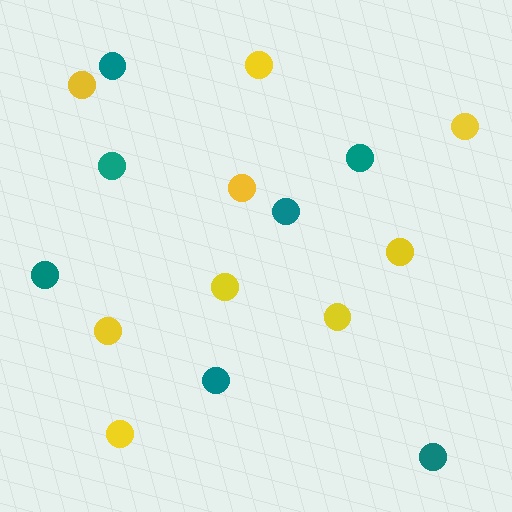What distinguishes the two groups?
There are 2 groups: one group of teal circles (7) and one group of yellow circles (9).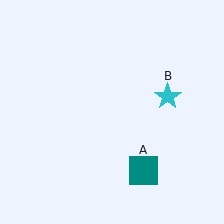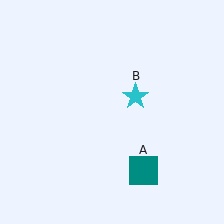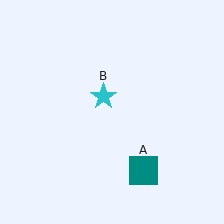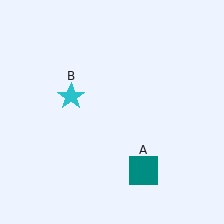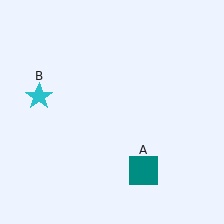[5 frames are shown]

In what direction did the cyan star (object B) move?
The cyan star (object B) moved left.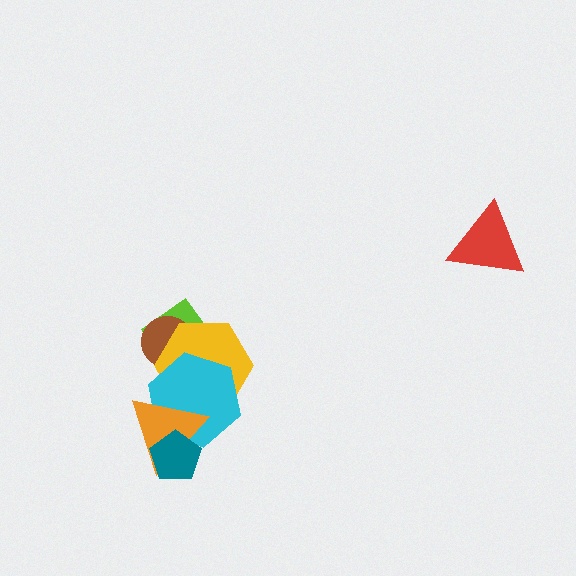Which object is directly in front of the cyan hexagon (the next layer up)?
The orange triangle is directly in front of the cyan hexagon.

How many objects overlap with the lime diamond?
3 objects overlap with the lime diamond.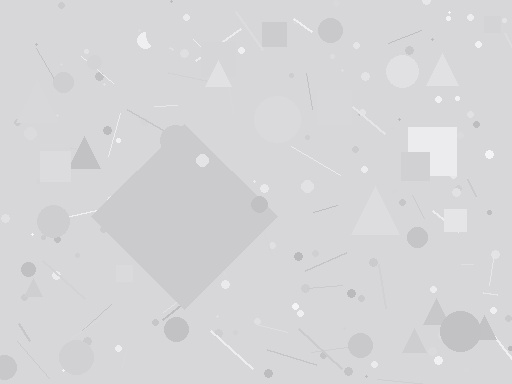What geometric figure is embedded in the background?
A diamond is embedded in the background.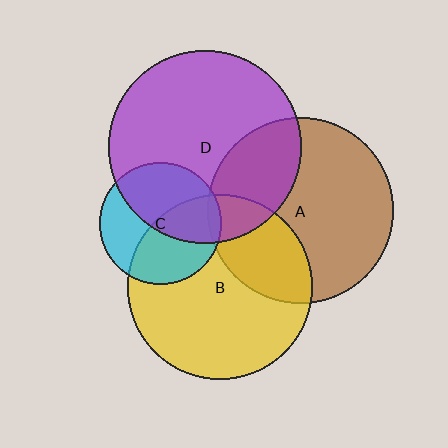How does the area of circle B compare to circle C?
Approximately 2.3 times.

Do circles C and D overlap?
Yes.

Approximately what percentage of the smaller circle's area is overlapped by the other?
Approximately 50%.